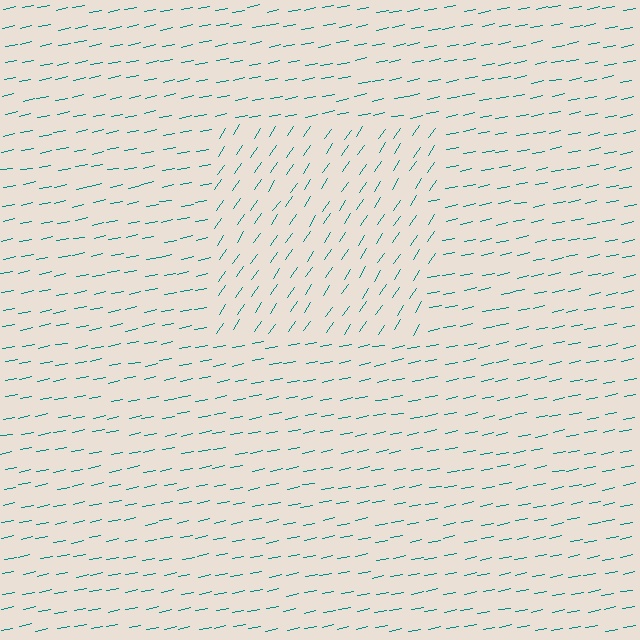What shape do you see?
I see a rectangle.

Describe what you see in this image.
The image is filled with small teal line segments. A rectangle region in the image has lines oriented differently from the surrounding lines, creating a visible texture boundary.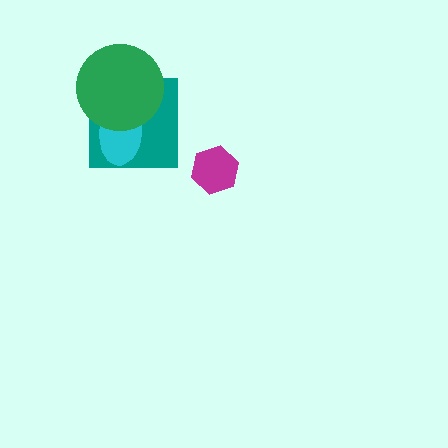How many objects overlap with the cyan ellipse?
2 objects overlap with the cyan ellipse.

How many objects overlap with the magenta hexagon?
0 objects overlap with the magenta hexagon.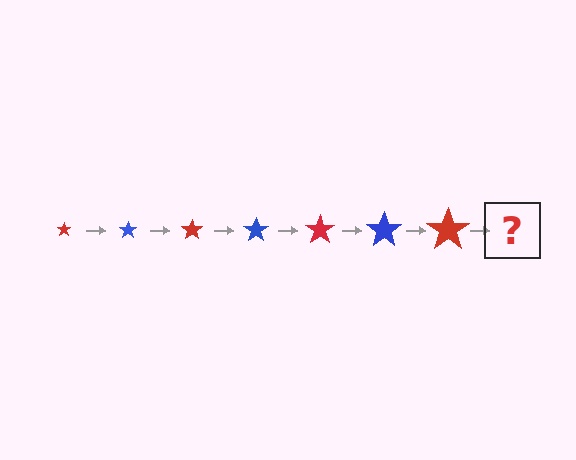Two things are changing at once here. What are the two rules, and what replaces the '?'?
The two rules are that the star grows larger each step and the color cycles through red and blue. The '?' should be a blue star, larger than the previous one.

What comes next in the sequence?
The next element should be a blue star, larger than the previous one.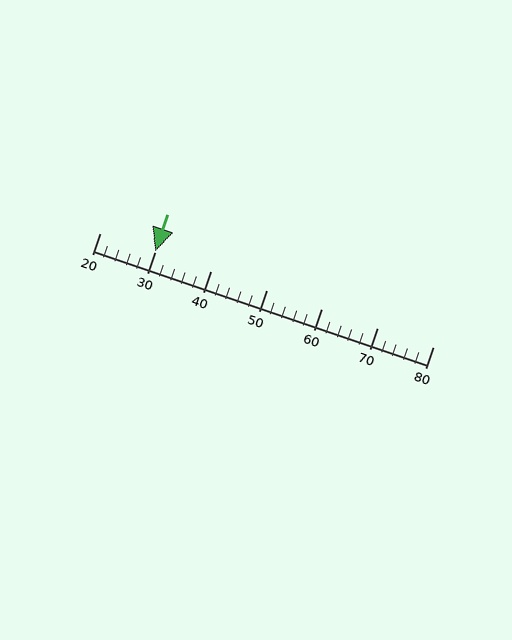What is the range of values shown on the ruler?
The ruler shows values from 20 to 80.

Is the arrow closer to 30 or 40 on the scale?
The arrow is closer to 30.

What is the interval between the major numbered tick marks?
The major tick marks are spaced 10 units apart.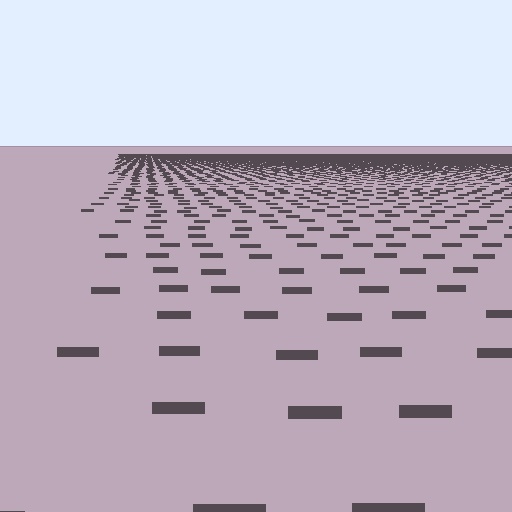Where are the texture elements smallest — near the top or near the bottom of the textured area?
Near the top.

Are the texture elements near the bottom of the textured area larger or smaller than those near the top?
Larger. Near the bottom, elements are closer to the viewer and appear at a bigger on-screen size.